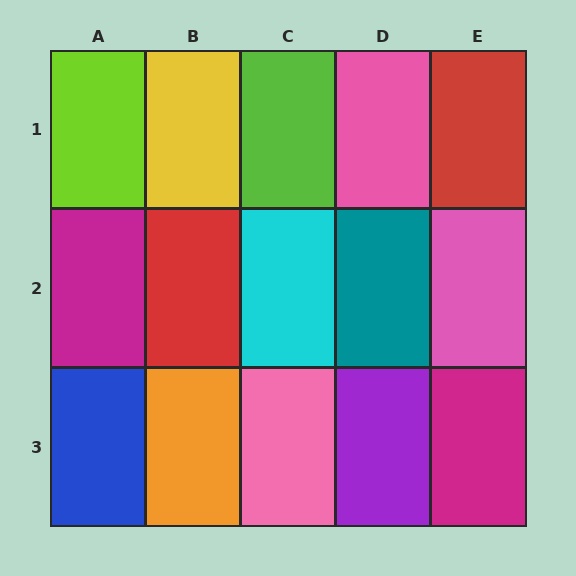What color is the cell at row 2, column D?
Teal.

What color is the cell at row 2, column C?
Cyan.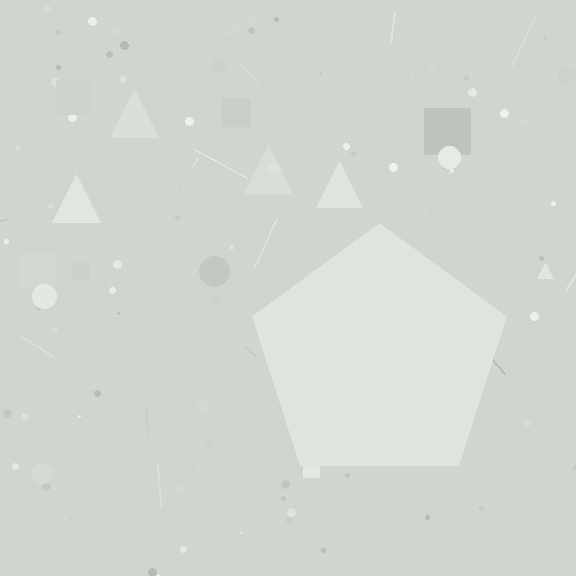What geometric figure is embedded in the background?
A pentagon is embedded in the background.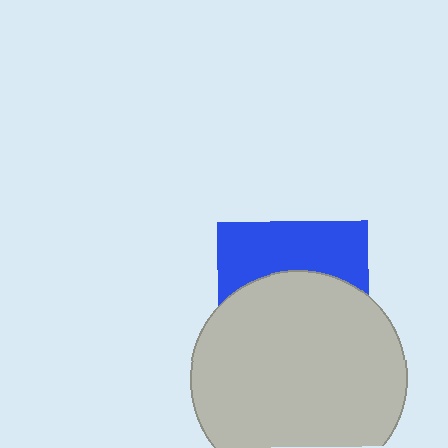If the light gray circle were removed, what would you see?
You would see the complete blue square.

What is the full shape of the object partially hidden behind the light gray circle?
The partially hidden object is a blue square.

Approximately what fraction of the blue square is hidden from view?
Roughly 61% of the blue square is hidden behind the light gray circle.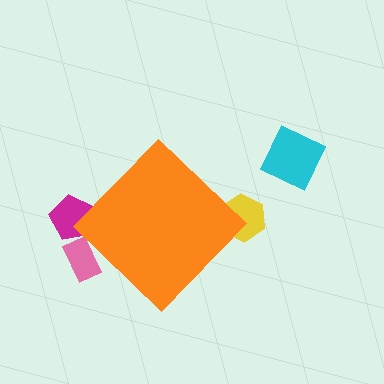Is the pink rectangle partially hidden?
Yes, the pink rectangle is partially hidden behind the orange diamond.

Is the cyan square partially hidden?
No, the cyan square is fully visible.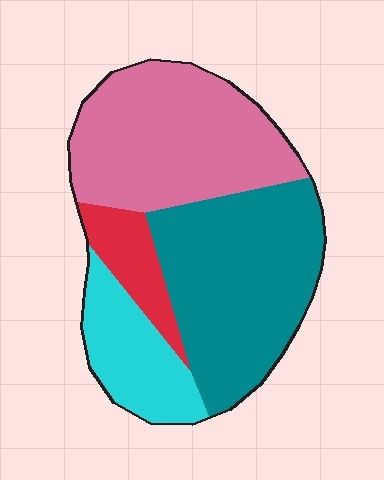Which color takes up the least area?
Red, at roughly 10%.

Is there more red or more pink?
Pink.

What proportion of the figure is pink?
Pink takes up between a third and a half of the figure.